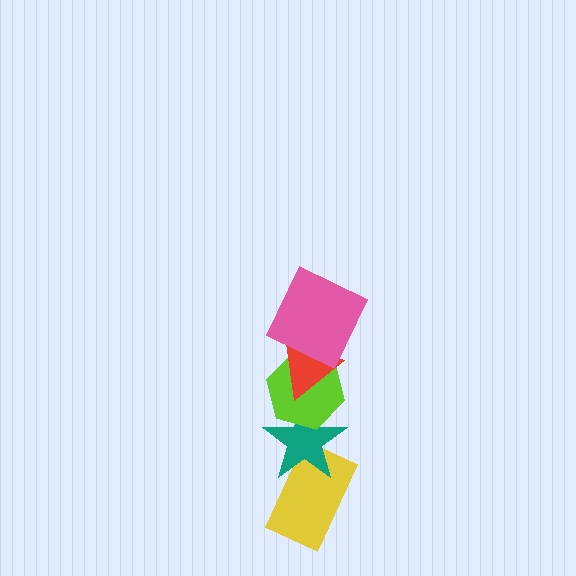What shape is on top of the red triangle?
The pink square is on top of the red triangle.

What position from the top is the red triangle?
The red triangle is 2nd from the top.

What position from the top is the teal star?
The teal star is 4th from the top.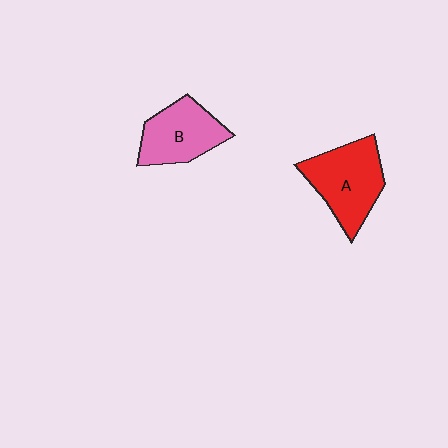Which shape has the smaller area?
Shape B (pink).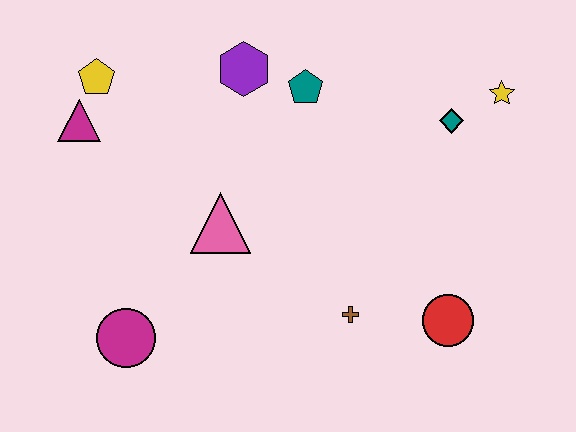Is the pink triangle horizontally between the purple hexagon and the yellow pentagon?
Yes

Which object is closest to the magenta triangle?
The yellow pentagon is closest to the magenta triangle.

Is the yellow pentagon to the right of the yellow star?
No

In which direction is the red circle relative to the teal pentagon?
The red circle is below the teal pentagon.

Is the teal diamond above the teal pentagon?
No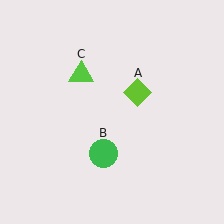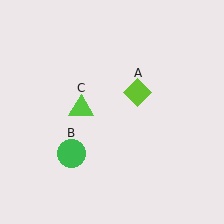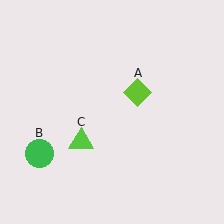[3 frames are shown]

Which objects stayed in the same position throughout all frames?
Lime diamond (object A) remained stationary.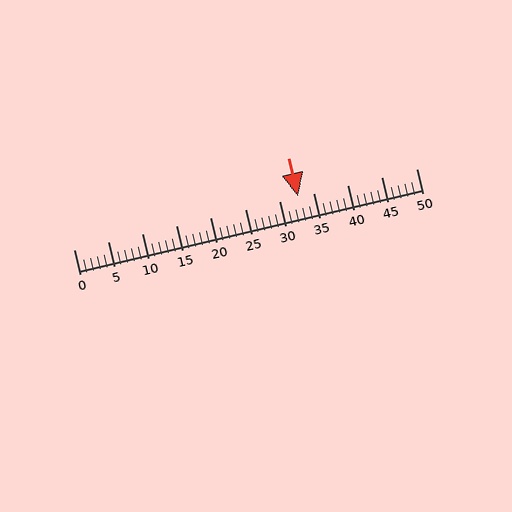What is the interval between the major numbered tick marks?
The major tick marks are spaced 5 units apart.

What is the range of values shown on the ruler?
The ruler shows values from 0 to 50.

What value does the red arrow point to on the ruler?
The red arrow points to approximately 33.